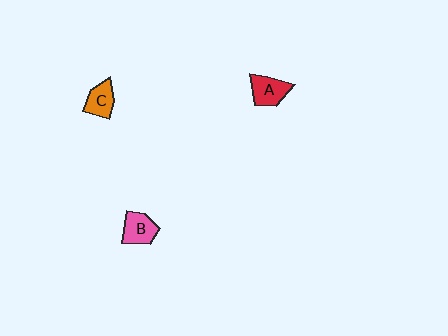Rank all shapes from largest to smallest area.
From largest to smallest: B (pink), A (red), C (orange).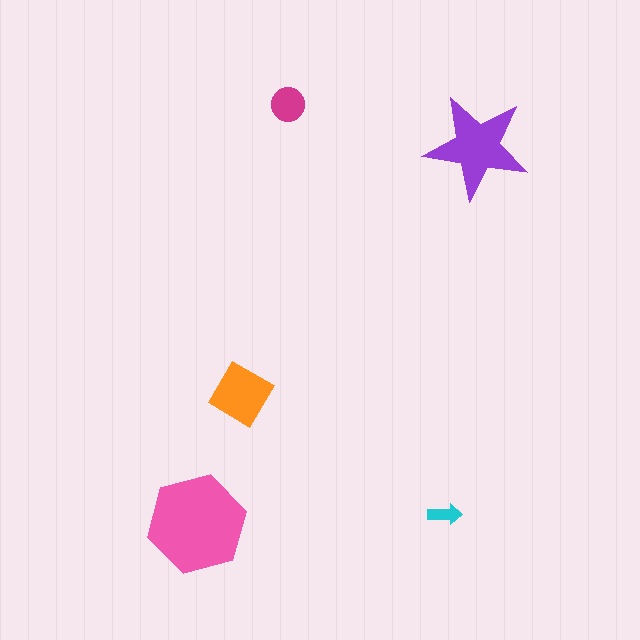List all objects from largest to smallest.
The pink hexagon, the purple star, the orange diamond, the magenta circle, the cyan arrow.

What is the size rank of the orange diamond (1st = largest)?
3rd.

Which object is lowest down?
The pink hexagon is bottommost.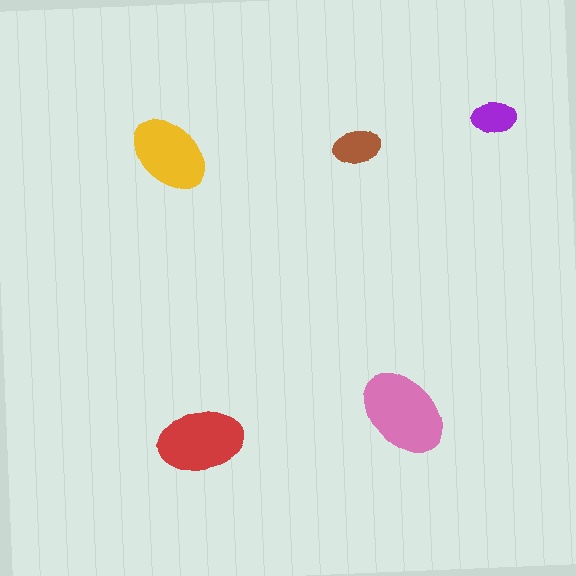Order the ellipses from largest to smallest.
the pink one, the red one, the yellow one, the brown one, the purple one.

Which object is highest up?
The purple ellipse is topmost.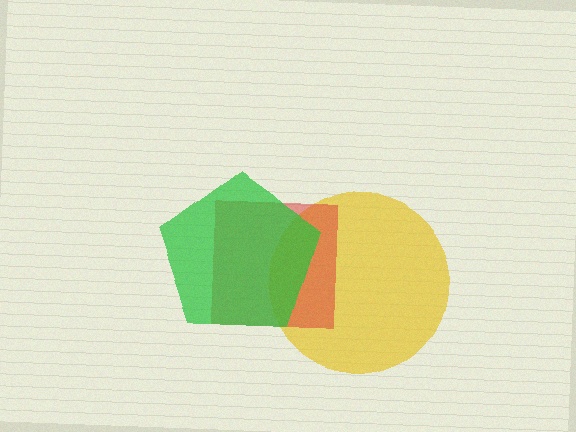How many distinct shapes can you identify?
There are 3 distinct shapes: a yellow circle, a red square, a green pentagon.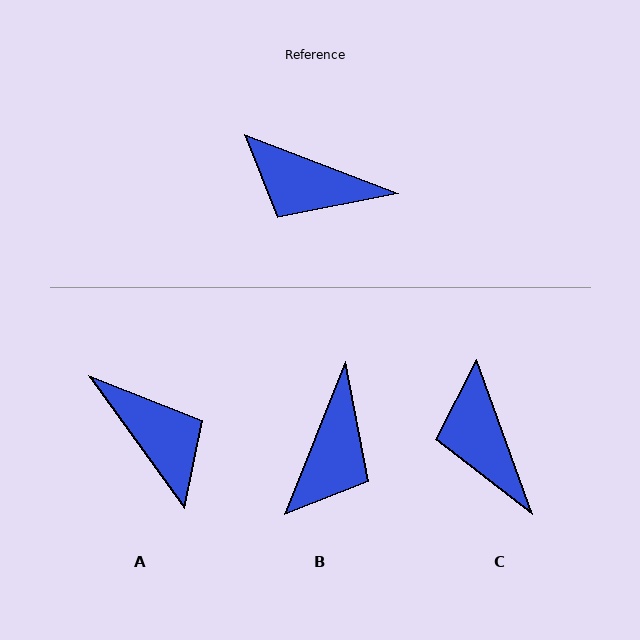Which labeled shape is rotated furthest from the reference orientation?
A, about 147 degrees away.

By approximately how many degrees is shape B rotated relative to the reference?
Approximately 89 degrees counter-clockwise.